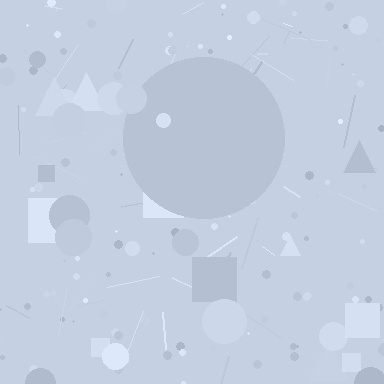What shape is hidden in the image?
A circle is hidden in the image.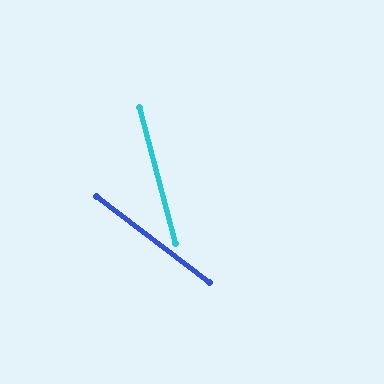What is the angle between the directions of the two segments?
Approximately 38 degrees.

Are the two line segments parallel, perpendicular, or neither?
Neither parallel nor perpendicular — they differ by about 38°.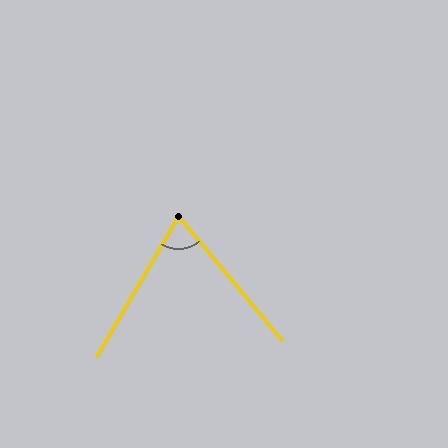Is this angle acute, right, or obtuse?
It is acute.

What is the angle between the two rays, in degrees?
Approximately 70 degrees.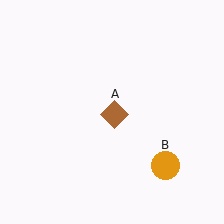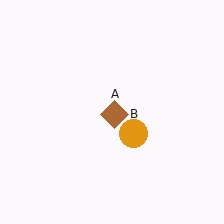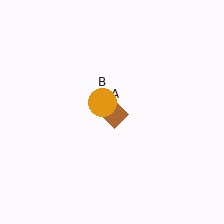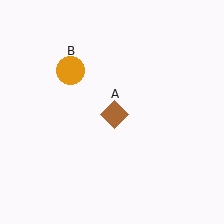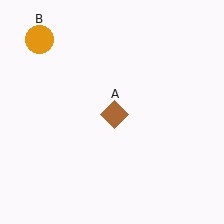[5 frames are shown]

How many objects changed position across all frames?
1 object changed position: orange circle (object B).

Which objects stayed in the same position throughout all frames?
Brown diamond (object A) remained stationary.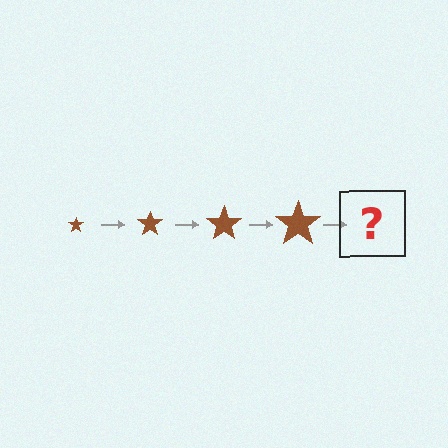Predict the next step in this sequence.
The next step is a brown star, larger than the previous one.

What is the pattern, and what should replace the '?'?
The pattern is that the star gets progressively larger each step. The '?' should be a brown star, larger than the previous one.